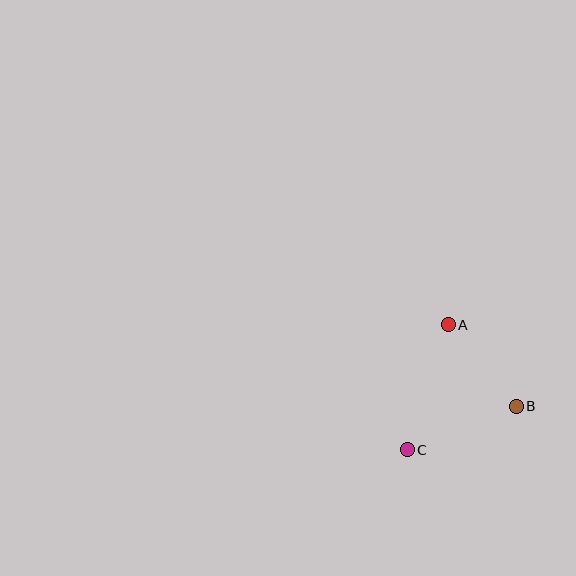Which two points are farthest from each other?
Points A and C are farthest from each other.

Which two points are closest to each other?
Points A and B are closest to each other.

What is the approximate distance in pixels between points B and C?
The distance between B and C is approximately 117 pixels.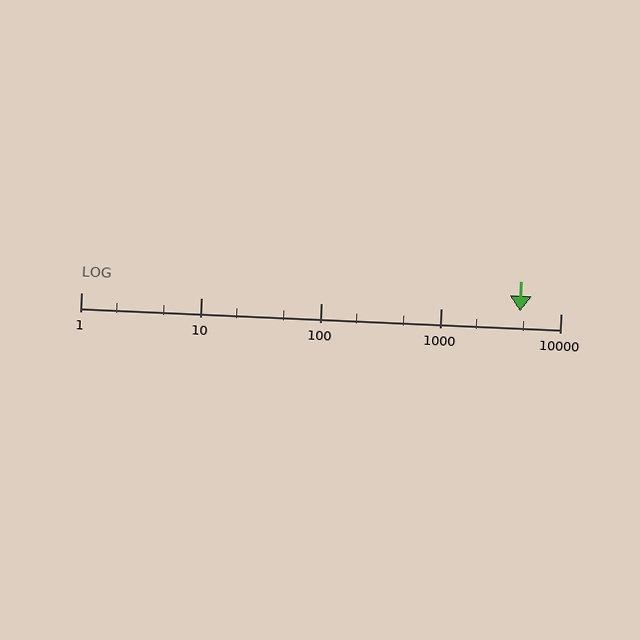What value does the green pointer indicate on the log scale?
The pointer indicates approximately 4600.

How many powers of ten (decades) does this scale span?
The scale spans 4 decades, from 1 to 10000.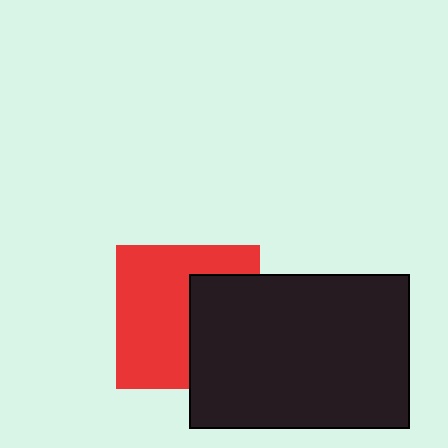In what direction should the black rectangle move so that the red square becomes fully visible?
The black rectangle should move right. That is the shortest direction to clear the overlap and leave the red square fully visible.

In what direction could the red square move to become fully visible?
The red square could move left. That would shift it out from behind the black rectangle entirely.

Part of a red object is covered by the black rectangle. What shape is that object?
It is a square.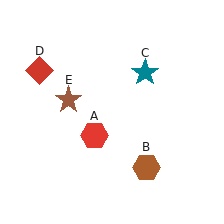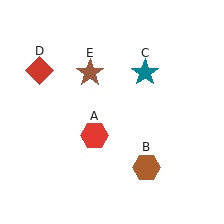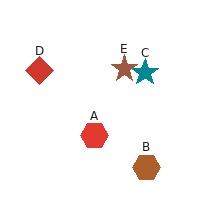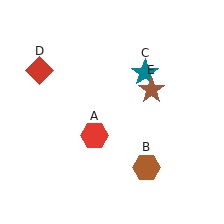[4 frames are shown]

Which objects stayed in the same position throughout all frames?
Red hexagon (object A) and brown hexagon (object B) and teal star (object C) and red diamond (object D) remained stationary.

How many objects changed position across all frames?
1 object changed position: brown star (object E).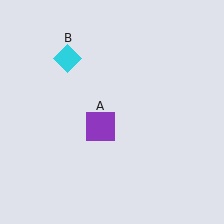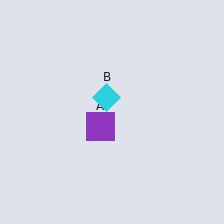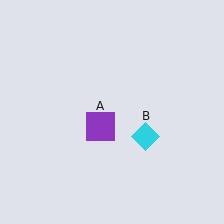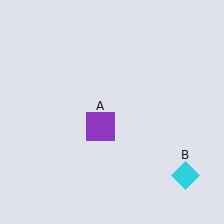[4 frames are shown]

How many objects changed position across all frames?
1 object changed position: cyan diamond (object B).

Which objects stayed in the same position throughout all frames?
Purple square (object A) remained stationary.